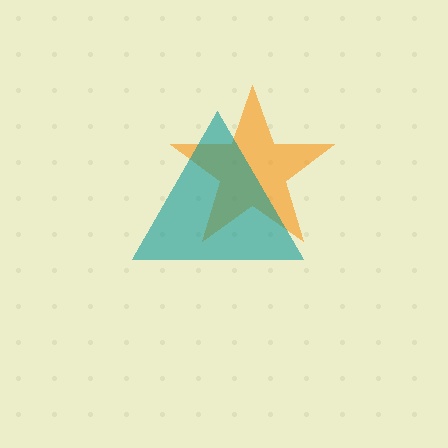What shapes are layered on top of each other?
The layered shapes are: an orange star, a teal triangle.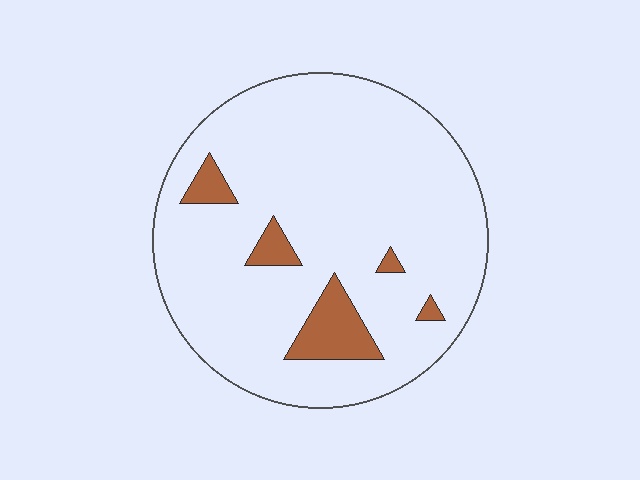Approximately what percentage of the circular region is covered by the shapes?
Approximately 10%.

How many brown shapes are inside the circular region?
5.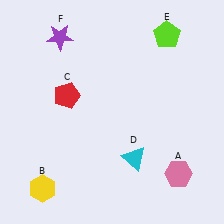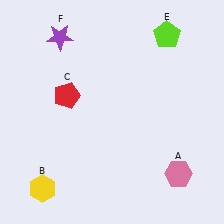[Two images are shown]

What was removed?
The cyan triangle (D) was removed in Image 2.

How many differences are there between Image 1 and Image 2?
There is 1 difference between the two images.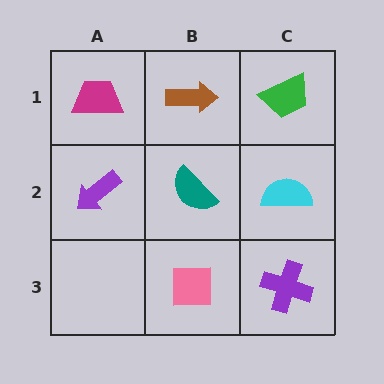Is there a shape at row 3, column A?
No, that cell is empty.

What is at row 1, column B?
A brown arrow.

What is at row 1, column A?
A magenta trapezoid.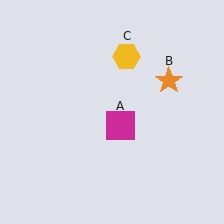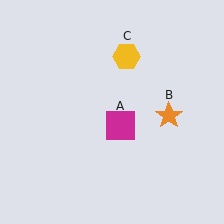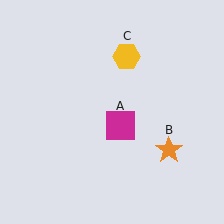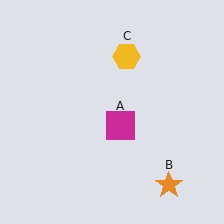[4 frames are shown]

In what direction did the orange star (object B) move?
The orange star (object B) moved down.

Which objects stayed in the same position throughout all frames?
Magenta square (object A) and yellow hexagon (object C) remained stationary.